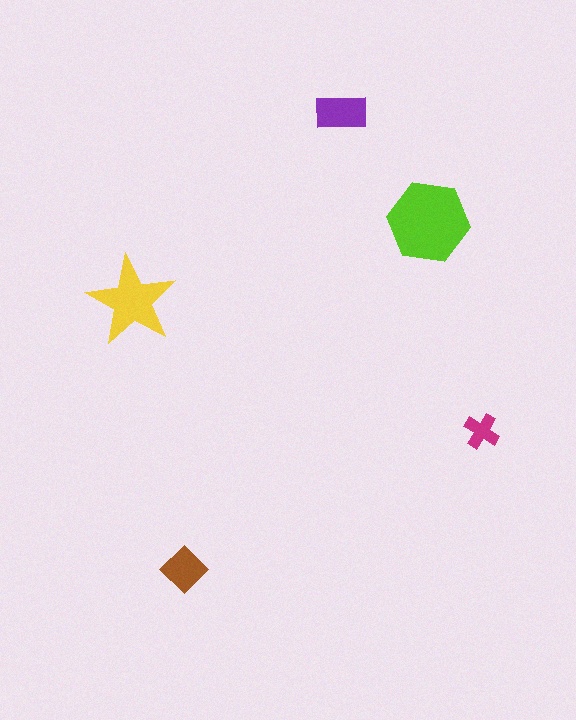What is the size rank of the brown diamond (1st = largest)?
4th.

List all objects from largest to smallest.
The lime hexagon, the yellow star, the purple rectangle, the brown diamond, the magenta cross.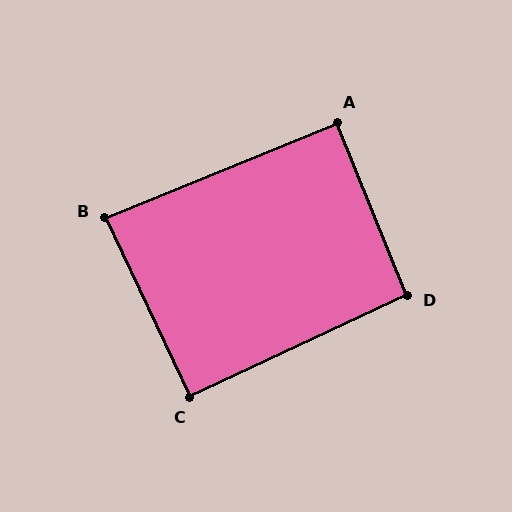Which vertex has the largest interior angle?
D, at approximately 93 degrees.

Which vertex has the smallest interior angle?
B, at approximately 87 degrees.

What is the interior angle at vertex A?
Approximately 90 degrees (approximately right).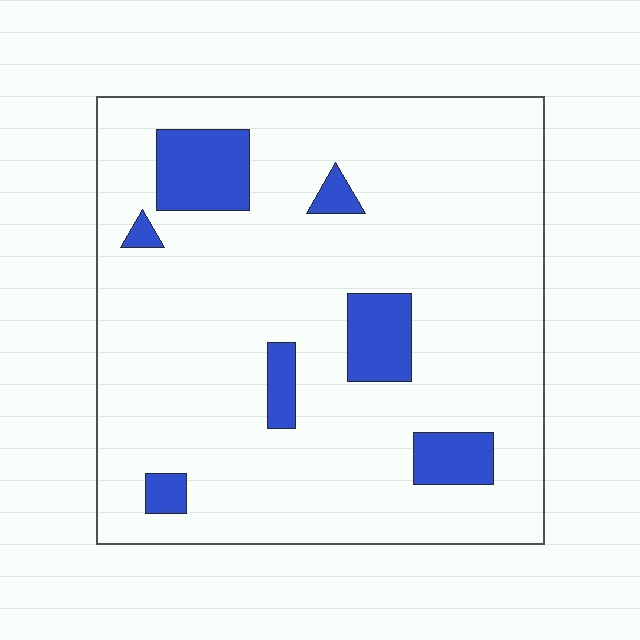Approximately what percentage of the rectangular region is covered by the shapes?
Approximately 10%.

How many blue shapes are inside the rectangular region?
7.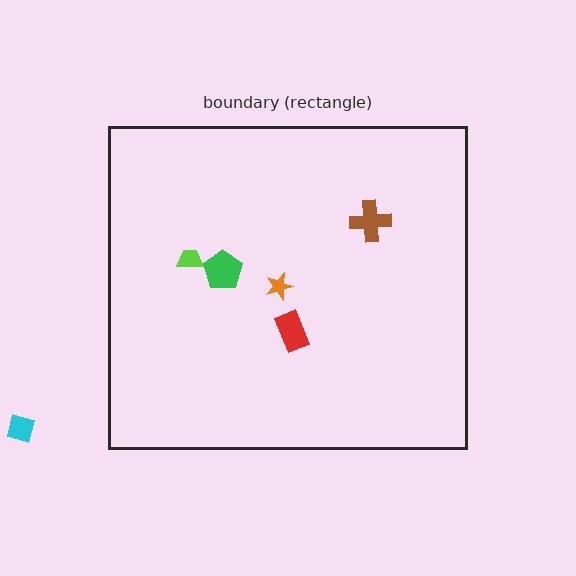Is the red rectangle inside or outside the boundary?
Inside.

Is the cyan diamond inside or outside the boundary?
Outside.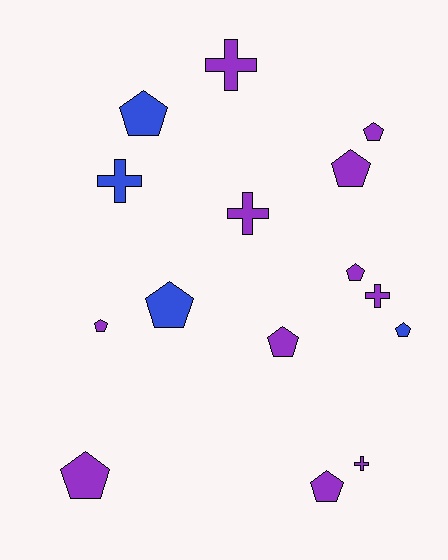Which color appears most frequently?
Purple, with 11 objects.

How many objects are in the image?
There are 15 objects.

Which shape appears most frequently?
Pentagon, with 10 objects.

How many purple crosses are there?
There are 4 purple crosses.